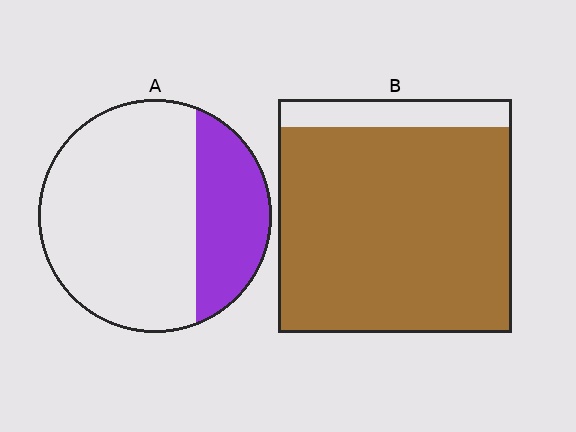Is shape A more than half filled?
No.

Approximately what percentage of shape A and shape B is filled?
A is approximately 30% and B is approximately 90%.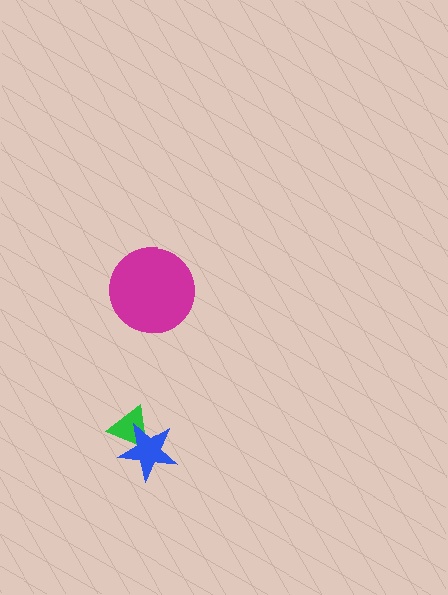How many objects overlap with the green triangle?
1 object overlaps with the green triangle.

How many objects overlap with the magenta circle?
0 objects overlap with the magenta circle.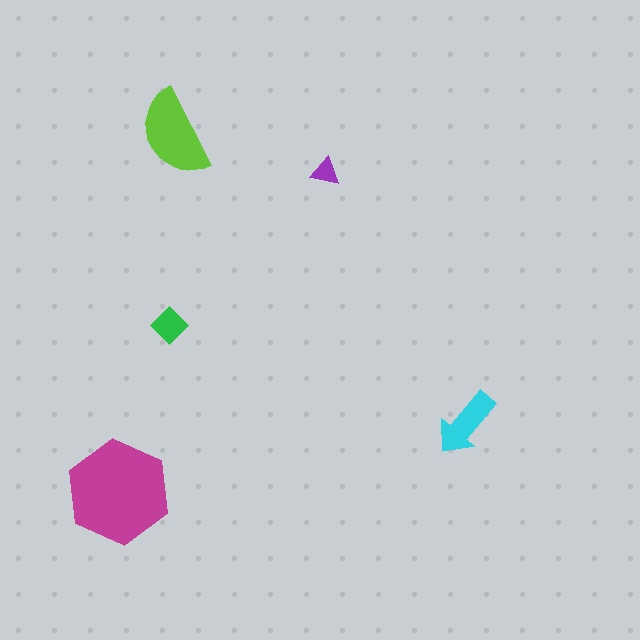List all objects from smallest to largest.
The purple triangle, the green diamond, the cyan arrow, the lime semicircle, the magenta hexagon.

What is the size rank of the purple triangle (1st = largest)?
5th.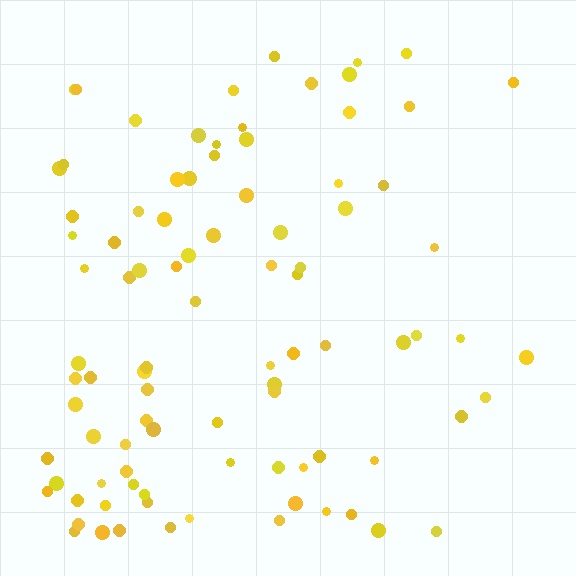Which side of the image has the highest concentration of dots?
The left.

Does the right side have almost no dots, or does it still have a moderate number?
Still a moderate number, just noticeably fewer than the left.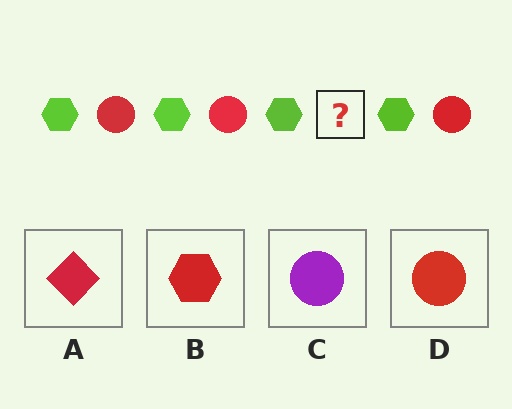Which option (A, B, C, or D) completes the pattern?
D.